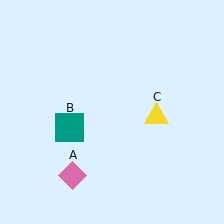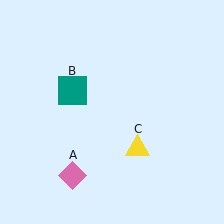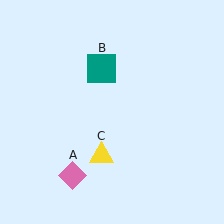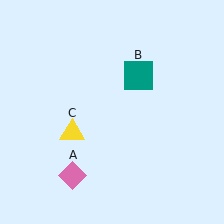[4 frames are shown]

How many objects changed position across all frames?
2 objects changed position: teal square (object B), yellow triangle (object C).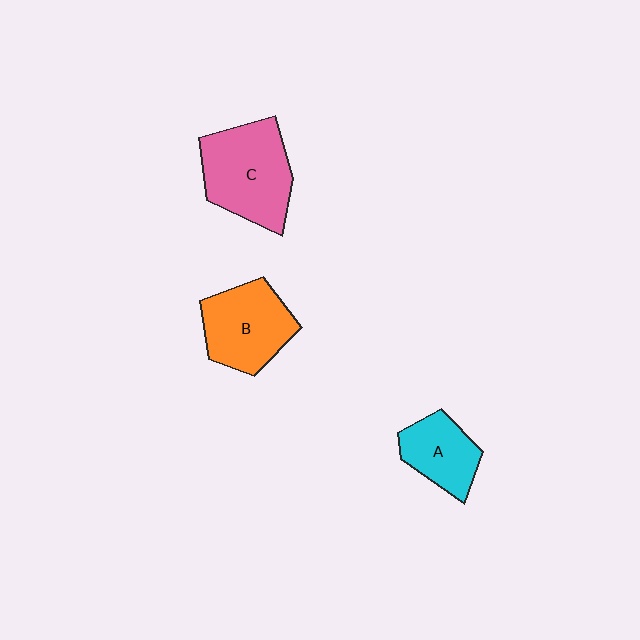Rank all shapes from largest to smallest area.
From largest to smallest: C (pink), B (orange), A (cyan).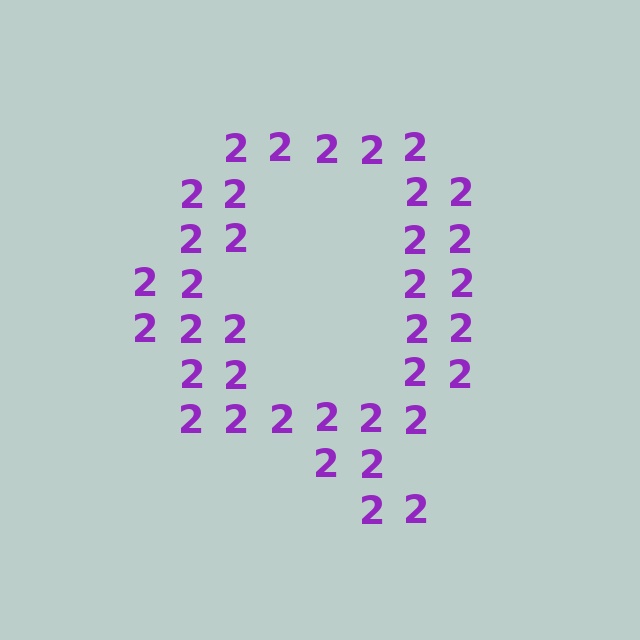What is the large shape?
The large shape is the letter Q.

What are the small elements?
The small elements are digit 2's.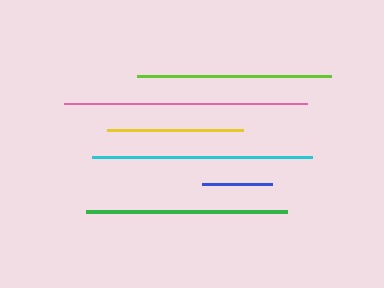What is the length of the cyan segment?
The cyan segment is approximately 220 pixels long.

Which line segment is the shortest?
The blue line is the shortest at approximately 70 pixels.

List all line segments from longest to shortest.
From longest to shortest: pink, cyan, green, lime, yellow, blue.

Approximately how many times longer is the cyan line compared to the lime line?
The cyan line is approximately 1.1 times the length of the lime line.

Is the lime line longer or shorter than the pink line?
The pink line is longer than the lime line.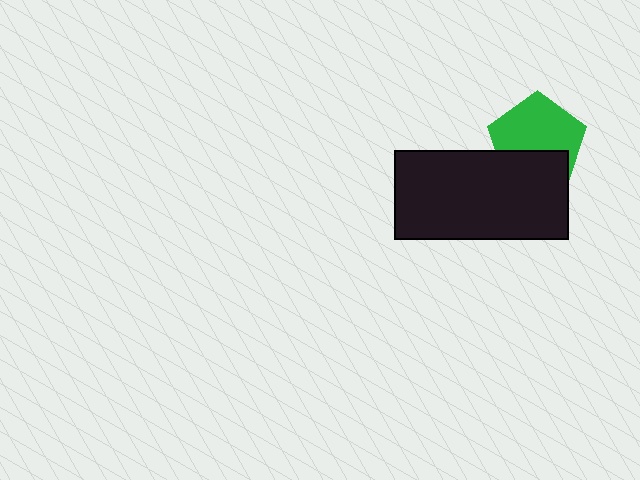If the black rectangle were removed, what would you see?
You would see the complete green pentagon.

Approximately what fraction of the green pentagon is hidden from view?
Roughly 38% of the green pentagon is hidden behind the black rectangle.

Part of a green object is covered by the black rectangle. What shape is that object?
It is a pentagon.